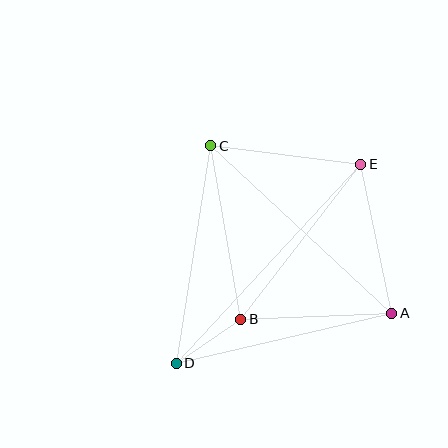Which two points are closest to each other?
Points B and D are closest to each other.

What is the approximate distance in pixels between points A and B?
The distance between A and B is approximately 151 pixels.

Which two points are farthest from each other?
Points D and E are farthest from each other.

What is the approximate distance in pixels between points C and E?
The distance between C and E is approximately 151 pixels.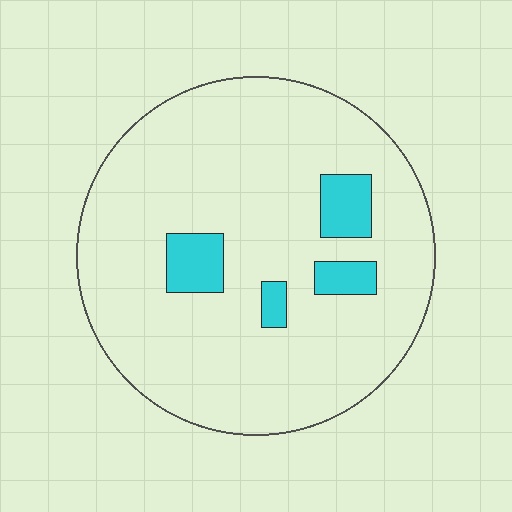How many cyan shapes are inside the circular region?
4.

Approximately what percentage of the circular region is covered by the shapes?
Approximately 10%.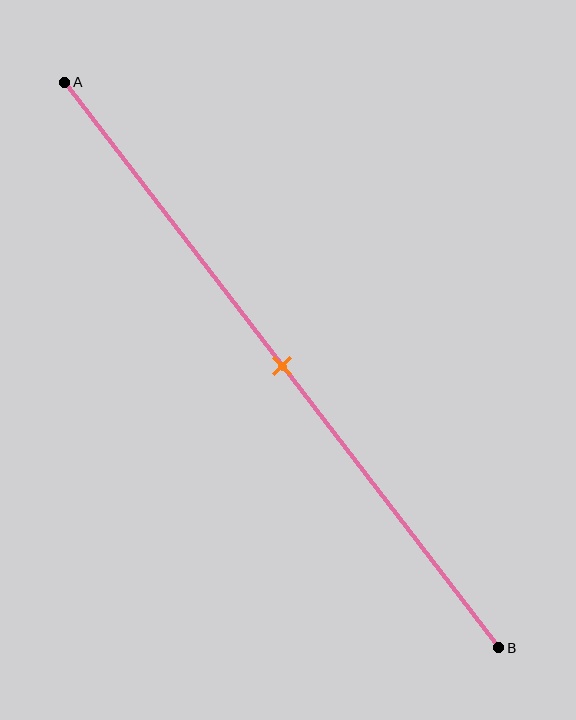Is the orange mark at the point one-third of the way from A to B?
No, the mark is at about 50% from A, not at the 33% one-third point.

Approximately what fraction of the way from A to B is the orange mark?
The orange mark is approximately 50% of the way from A to B.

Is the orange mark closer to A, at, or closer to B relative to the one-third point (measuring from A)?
The orange mark is closer to point B than the one-third point of segment AB.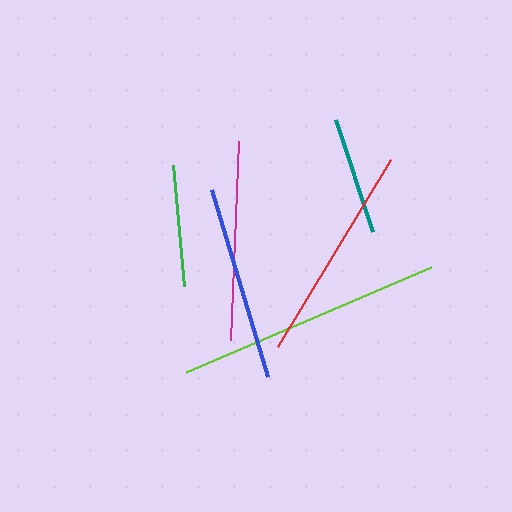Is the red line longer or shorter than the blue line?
The red line is longer than the blue line.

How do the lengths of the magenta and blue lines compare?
The magenta and blue lines are approximately the same length.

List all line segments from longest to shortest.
From longest to shortest: lime, red, magenta, blue, green, teal.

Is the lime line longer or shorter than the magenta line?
The lime line is longer than the magenta line.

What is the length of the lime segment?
The lime segment is approximately 266 pixels long.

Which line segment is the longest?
The lime line is the longest at approximately 266 pixels.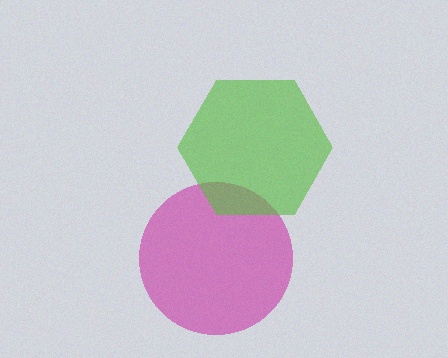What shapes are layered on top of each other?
The layered shapes are: a magenta circle, a lime hexagon.